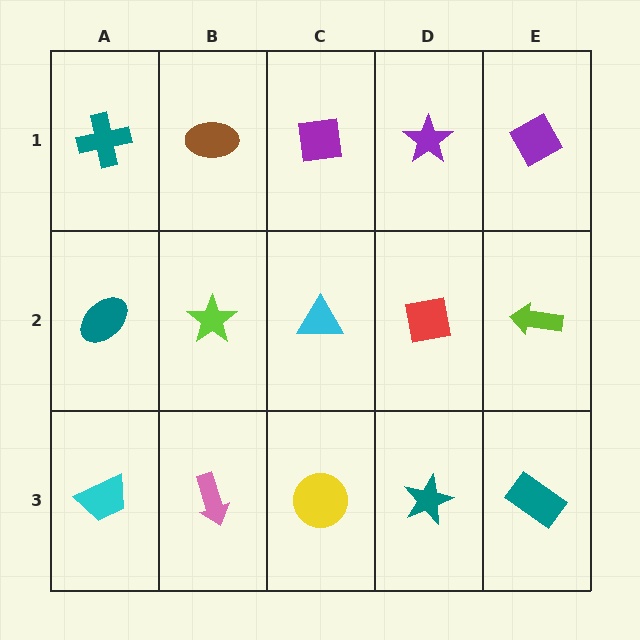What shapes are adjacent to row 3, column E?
A lime arrow (row 2, column E), a teal star (row 3, column D).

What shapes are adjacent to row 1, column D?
A red square (row 2, column D), a purple square (row 1, column C), a purple diamond (row 1, column E).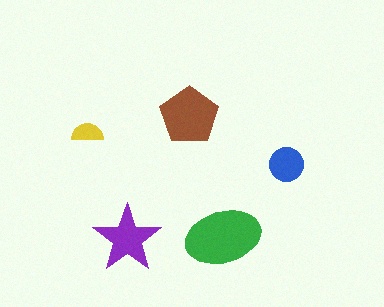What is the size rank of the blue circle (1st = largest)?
4th.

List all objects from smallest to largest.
The yellow semicircle, the blue circle, the purple star, the brown pentagon, the green ellipse.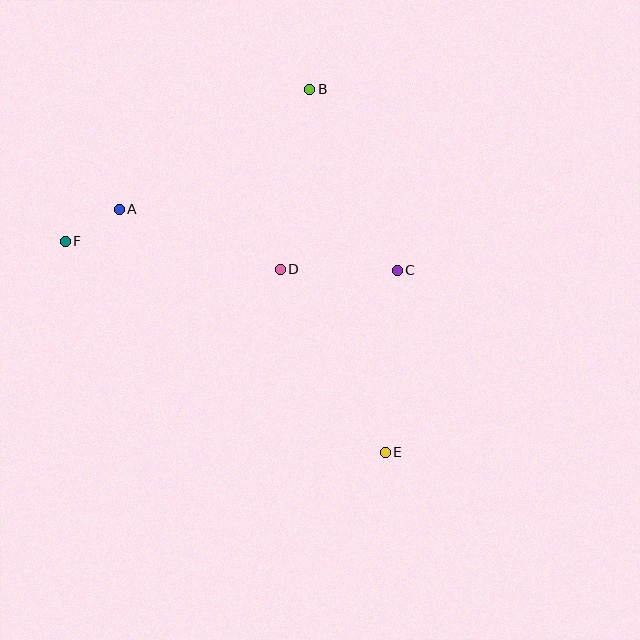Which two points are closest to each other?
Points A and F are closest to each other.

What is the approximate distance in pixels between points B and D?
The distance between B and D is approximately 183 pixels.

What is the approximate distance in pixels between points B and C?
The distance between B and C is approximately 200 pixels.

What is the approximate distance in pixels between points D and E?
The distance between D and E is approximately 210 pixels.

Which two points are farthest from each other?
Points E and F are farthest from each other.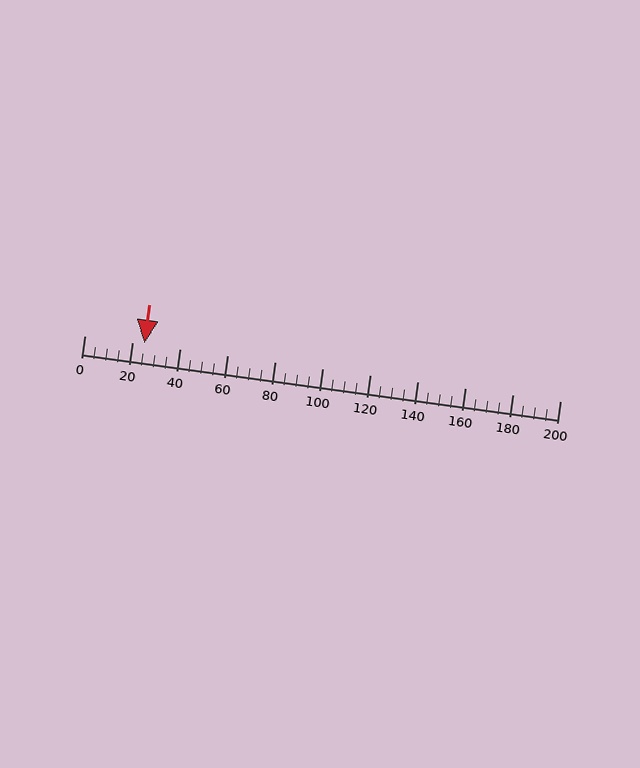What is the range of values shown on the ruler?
The ruler shows values from 0 to 200.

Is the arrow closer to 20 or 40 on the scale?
The arrow is closer to 20.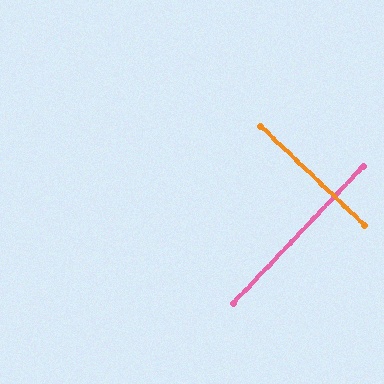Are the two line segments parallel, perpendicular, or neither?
Perpendicular — they meet at approximately 90°.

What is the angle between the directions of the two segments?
Approximately 90 degrees.